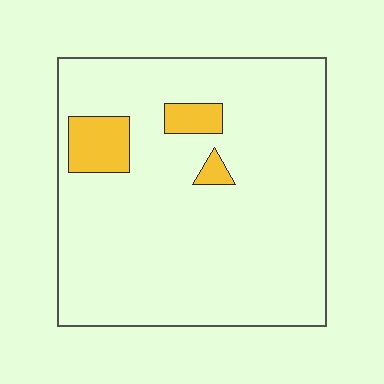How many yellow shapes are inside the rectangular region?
3.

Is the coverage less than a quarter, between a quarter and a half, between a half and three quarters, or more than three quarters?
Less than a quarter.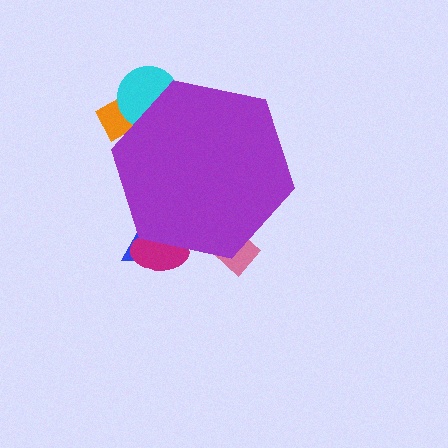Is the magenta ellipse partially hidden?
Yes, the magenta ellipse is partially hidden behind the purple hexagon.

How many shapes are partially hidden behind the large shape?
5 shapes are partially hidden.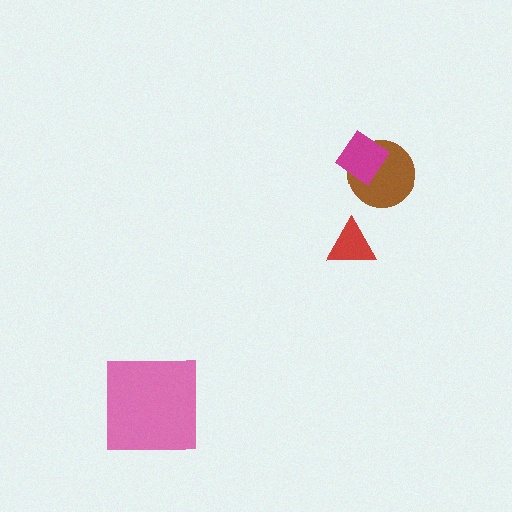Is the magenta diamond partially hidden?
No, no other shape covers it.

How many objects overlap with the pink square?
0 objects overlap with the pink square.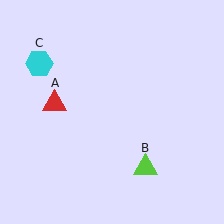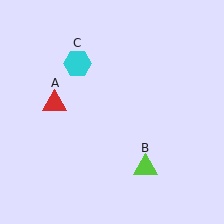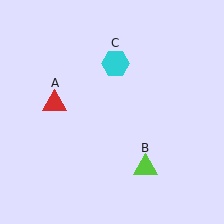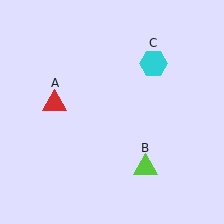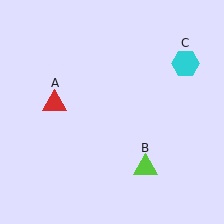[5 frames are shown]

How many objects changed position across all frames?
1 object changed position: cyan hexagon (object C).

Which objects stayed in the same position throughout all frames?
Red triangle (object A) and lime triangle (object B) remained stationary.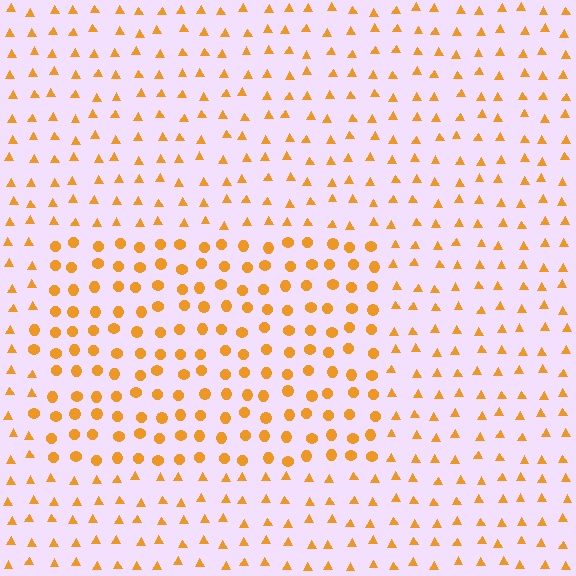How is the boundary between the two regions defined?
The boundary is defined by a change in element shape: circles inside vs. triangles outside. All elements share the same color and spacing.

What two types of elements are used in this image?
The image uses circles inside the rectangle region and triangles outside it.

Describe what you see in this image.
The image is filled with small orange elements arranged in a uniform grid. A rectangle-shaped region contains circles, while the surrounding area contains triangles. The boundary is defined purely by the change in element shape.